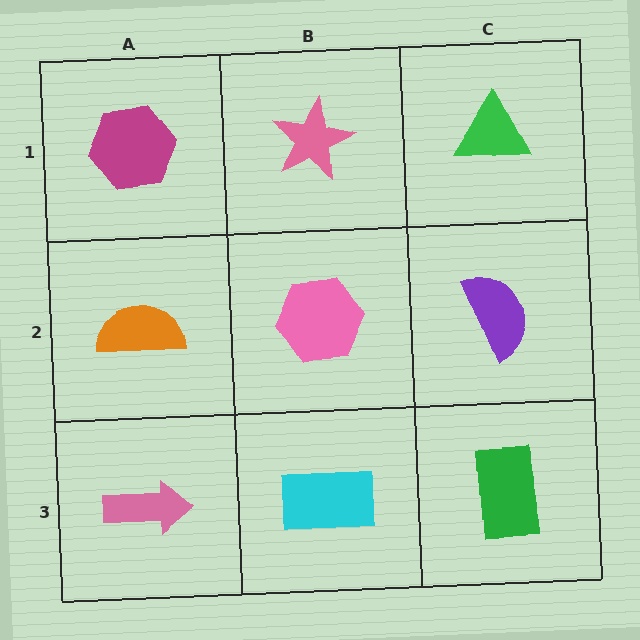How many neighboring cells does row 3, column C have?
2.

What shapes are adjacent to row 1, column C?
A purple semicircle (row 2, column C), a pink star (row 1, column B).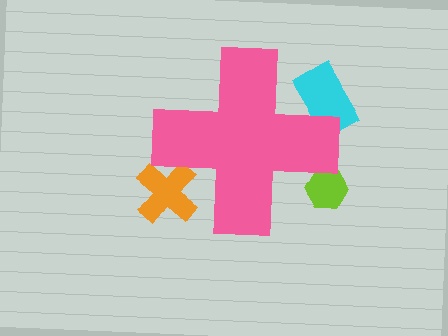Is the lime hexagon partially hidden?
Yes, the lime hexagon is partially hidden behind the pink cross.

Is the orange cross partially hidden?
Yes, the orange cross is partially hidden behind the pink cross.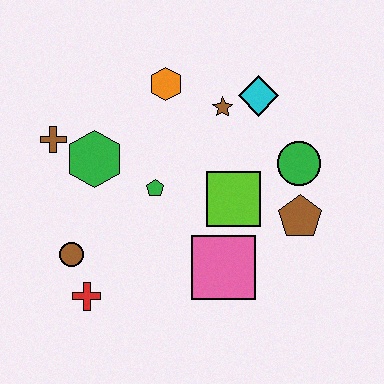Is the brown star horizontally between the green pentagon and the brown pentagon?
Yes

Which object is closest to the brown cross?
The green hexagon is closest to the brown cross.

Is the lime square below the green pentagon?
Yes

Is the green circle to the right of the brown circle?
Yes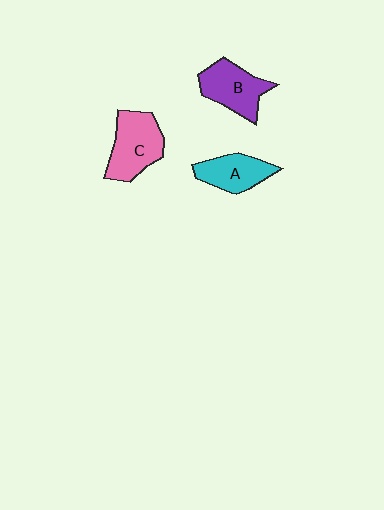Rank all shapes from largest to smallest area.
From largest to smallest: C (pink), B (purple), A (cyan).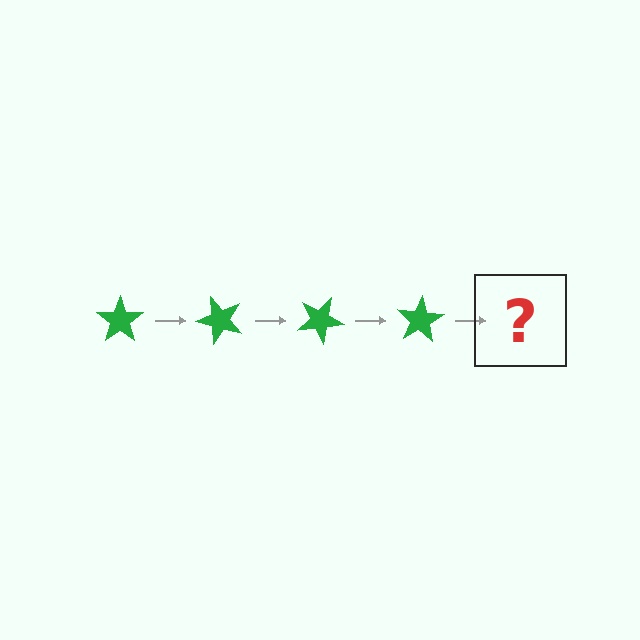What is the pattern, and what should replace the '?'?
The pattern is that the star rotates 50 degrees each step. The '?' should be a green star rotated 200 degrees.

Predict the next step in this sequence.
The next step is a green star rotated 200 degrees.